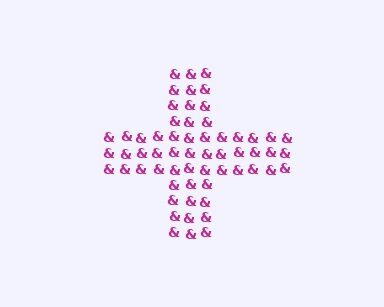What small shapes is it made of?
It is made of small ampersands.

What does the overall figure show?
The overall figure shows a cross.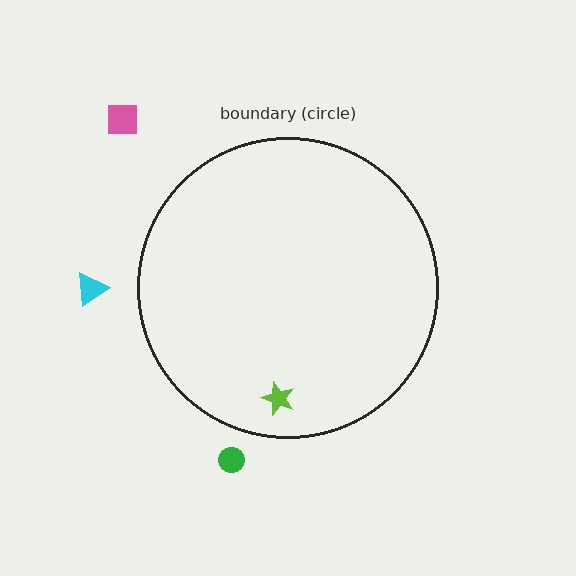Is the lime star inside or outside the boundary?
Inside.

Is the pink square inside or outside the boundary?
Outside.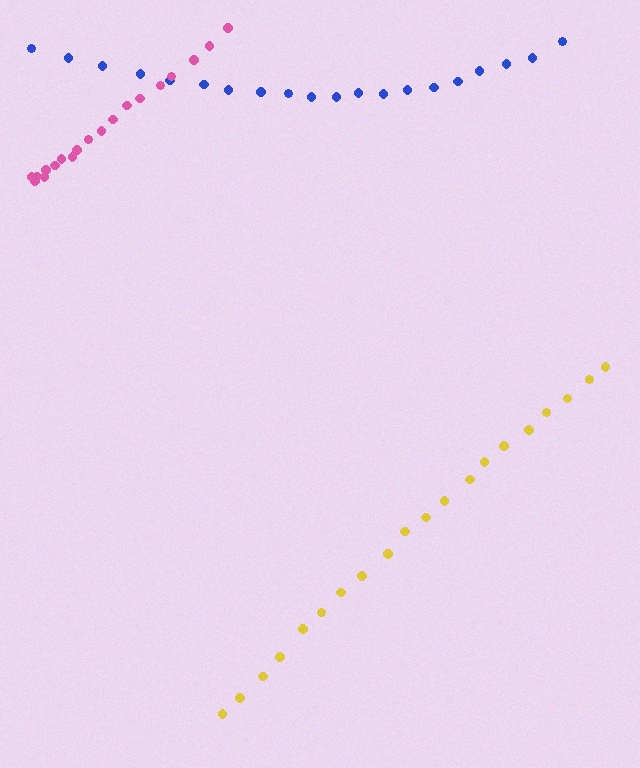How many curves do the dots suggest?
There are 3 distinct paths.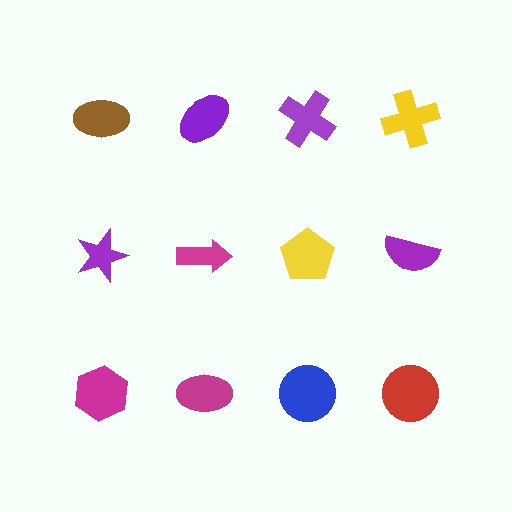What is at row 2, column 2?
A magenta arrow.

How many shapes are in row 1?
4 shapes.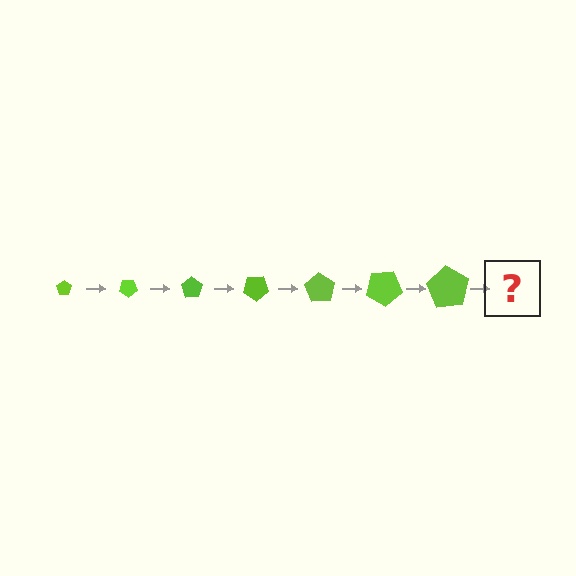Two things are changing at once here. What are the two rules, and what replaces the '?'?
The two rules are that the pentagon grows larger each step and it rotates 35 degrees each step. The '?' should be a pentagon, larger than the previous one and rotated 245 degrees from the start.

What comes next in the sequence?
The next element should be a pentagon, larger than the previous one and rotated 245 degrees from the start.